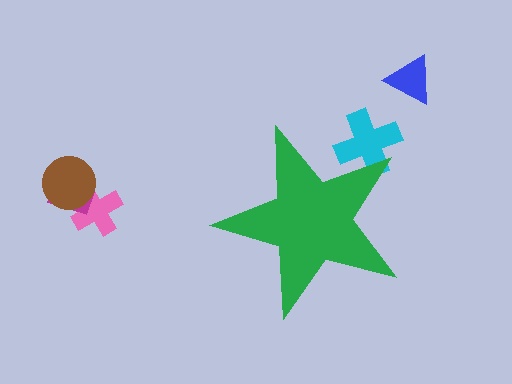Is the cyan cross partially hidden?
Yes, the cyan cross is partially hidden behind the green star.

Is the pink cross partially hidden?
No, the pink cross is fully visible.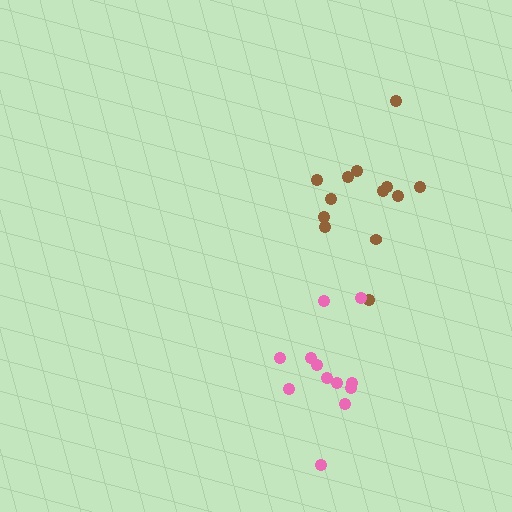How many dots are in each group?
Group 1: 13 dots, Group 2: 12 dots (25 total).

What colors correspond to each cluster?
The clusters are colored: brown, pink.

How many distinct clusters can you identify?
There are 2 distinct clusters.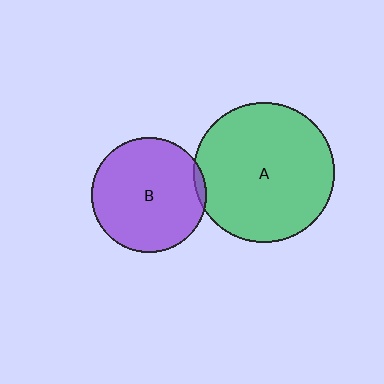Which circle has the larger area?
Circle A (green).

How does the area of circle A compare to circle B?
Approximately 1.5 times.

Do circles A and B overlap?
Yes.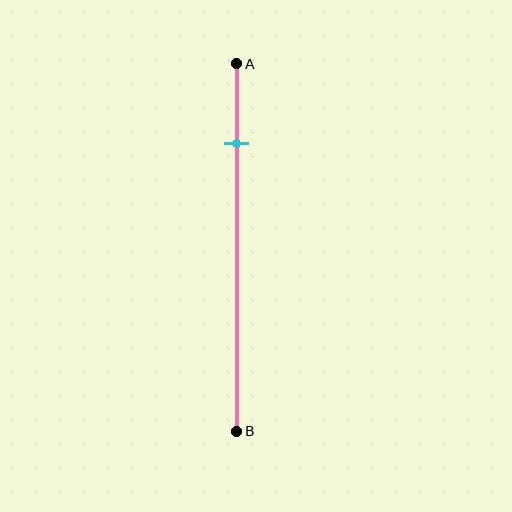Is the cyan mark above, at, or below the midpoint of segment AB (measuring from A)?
The cyan mark is above the midpoint of segment AB.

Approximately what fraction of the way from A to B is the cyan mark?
The cyan mark is approximately 20% of the way from A to B.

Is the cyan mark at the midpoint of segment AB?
No, the mark is at about 20% from A, not at the 50% midpoint.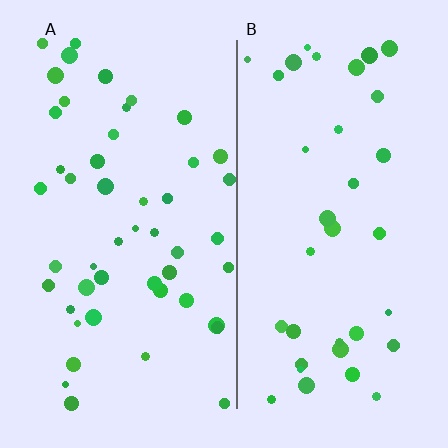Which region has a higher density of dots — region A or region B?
A (the left).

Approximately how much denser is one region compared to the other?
Approximately 1.3× — region A over region B.